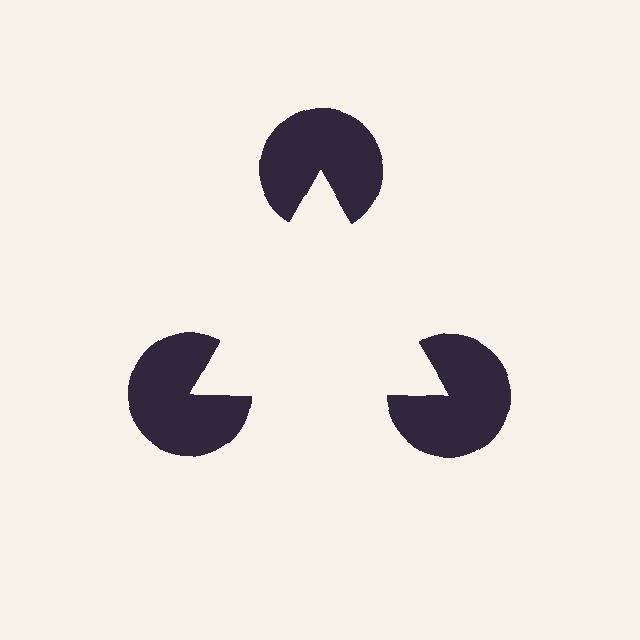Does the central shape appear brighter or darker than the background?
It typically appears slightly brighter than the background, even though no actual brightness change is drawn.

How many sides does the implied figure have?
3 sides.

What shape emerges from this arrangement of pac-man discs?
An illusory triangle — its edges are inferred from the aligned wedge cuts in the pac-man discs, not physically drawn.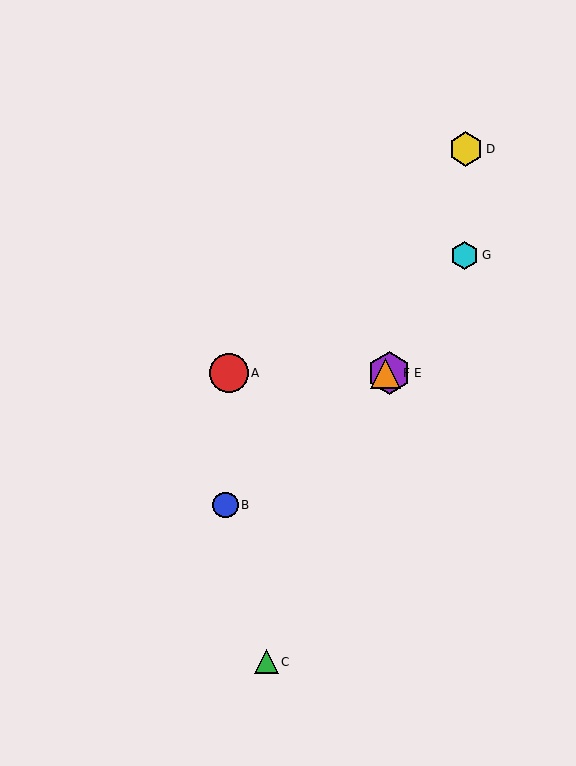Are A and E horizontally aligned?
Yes, both are at y≈373.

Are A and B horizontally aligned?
No, A is at y≈373 and B is at y≈505.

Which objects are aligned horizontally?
Objects A, E, F are aligned horizontally.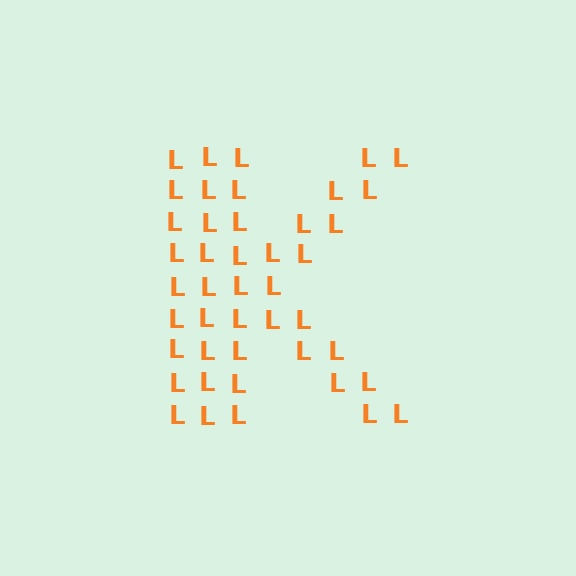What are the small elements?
The small elements are letter L's.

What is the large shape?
The large shape is the letter K.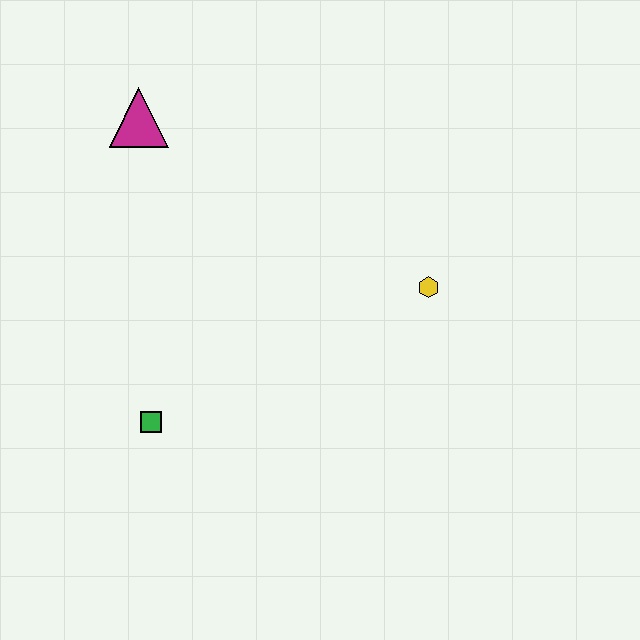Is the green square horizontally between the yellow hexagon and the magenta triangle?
Yes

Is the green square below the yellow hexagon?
Yes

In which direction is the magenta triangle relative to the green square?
The magenta triangle is above the green square.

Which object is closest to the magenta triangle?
The green square is closest to the magenta triangle.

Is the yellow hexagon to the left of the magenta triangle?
No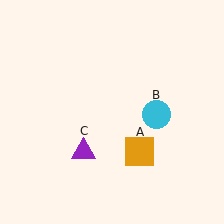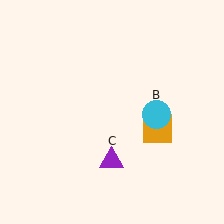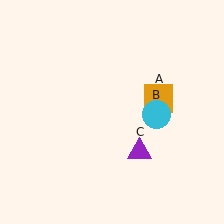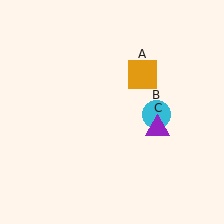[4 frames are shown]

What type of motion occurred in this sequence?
The orange square (object A), purple triangle (object C) rotated counterclockwise around the center of the scene.